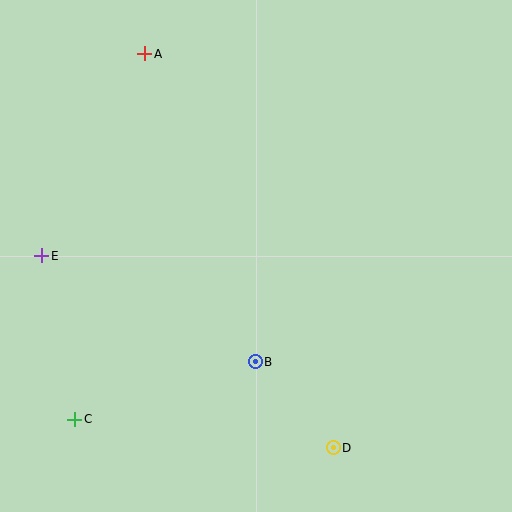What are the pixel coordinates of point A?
Point A is at (145, 54).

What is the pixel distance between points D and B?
The distance between D and B is 116 pixels.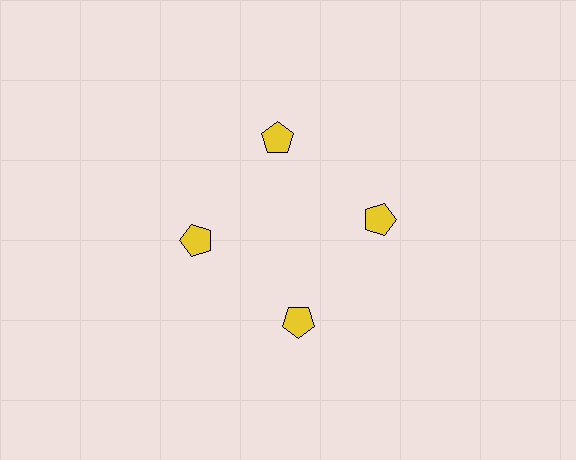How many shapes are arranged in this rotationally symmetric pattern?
There are 4 shapes, arranged in 4 groups of 1.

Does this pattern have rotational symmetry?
Yes, this pattern has 4-fold rotational symmetry. It looks the same after rotating 90 degrees around the center.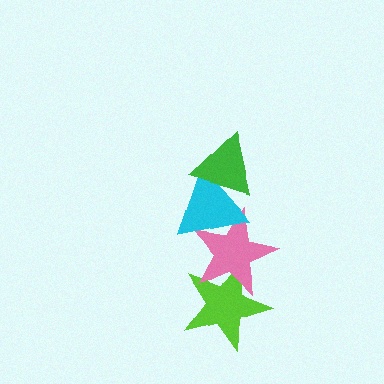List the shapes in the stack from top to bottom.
From top to bottom: the green triangle, the cyan triangle, the pink star, the lime star.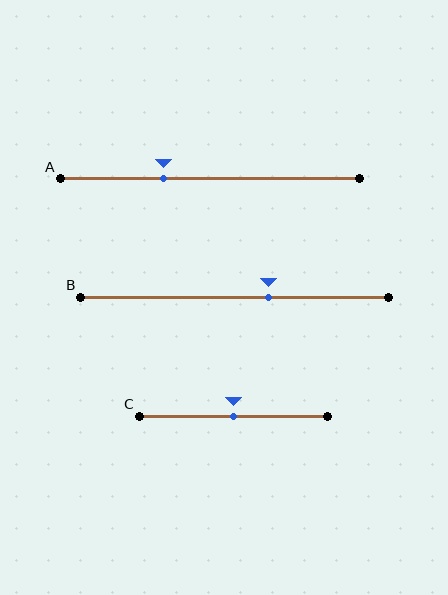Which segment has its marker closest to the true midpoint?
Segment C has its marker closest to the true midpoint.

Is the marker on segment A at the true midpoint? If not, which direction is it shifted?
No, the marker on segment A is shifted to the left by about 15% of the segment length.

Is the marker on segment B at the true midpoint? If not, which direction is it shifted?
No, the marker on segment B is shifted to the right by about 11% of the segment length.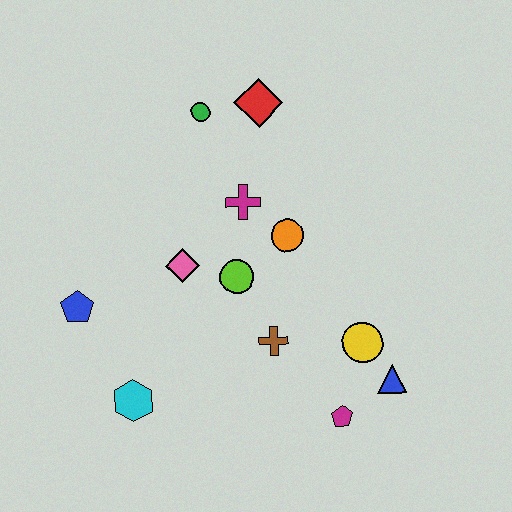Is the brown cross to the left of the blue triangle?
Yes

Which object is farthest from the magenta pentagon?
The green circle is farthest from the magenta pentagon.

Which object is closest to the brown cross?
The lime circle is closest to the brown cross.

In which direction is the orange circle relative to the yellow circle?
The orange circle is above the yellow circle.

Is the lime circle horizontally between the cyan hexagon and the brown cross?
Yes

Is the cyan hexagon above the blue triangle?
No